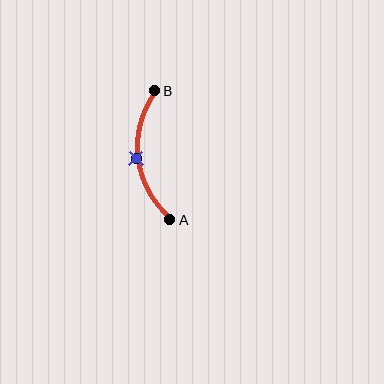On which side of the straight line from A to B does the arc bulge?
The arc bulges to the left of the straight line connecting A and B.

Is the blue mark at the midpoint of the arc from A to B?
Yes. The blue mark lies on the arc at equal arc-length from both A and B — it is the arc midpoint.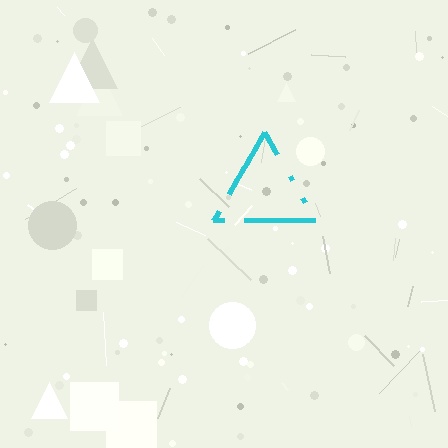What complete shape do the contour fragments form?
The contour fragments form a triangle.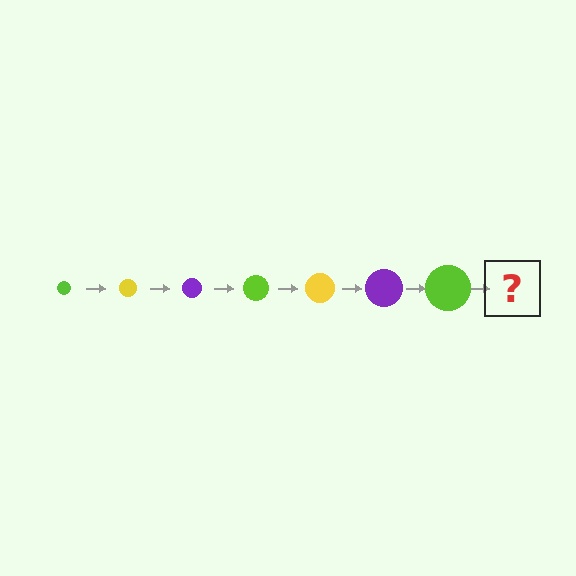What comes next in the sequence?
The next element should be a yellow circle, larger than the previous one.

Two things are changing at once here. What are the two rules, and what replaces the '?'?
The two rules are that the circle grows larger each step and the color cycles through lime, yellow, and purple. The '?' should be a yellow circle, larger than the previous one.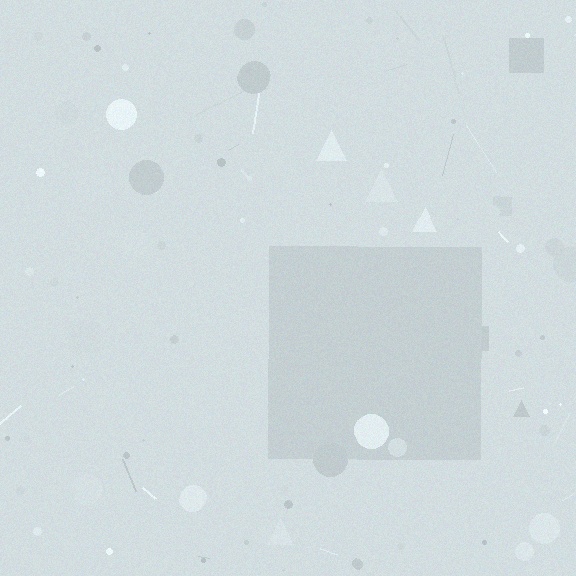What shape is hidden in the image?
A square is hidden in the image.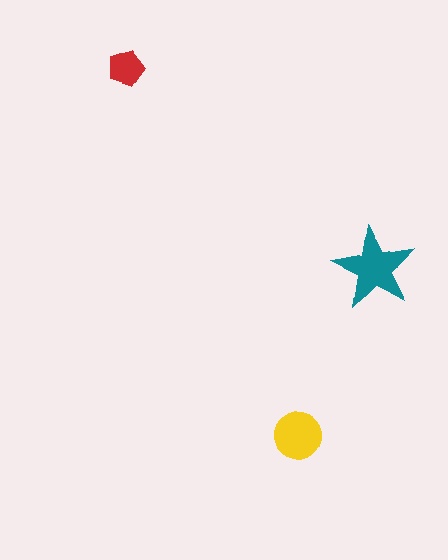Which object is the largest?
The teal star.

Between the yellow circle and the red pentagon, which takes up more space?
The yellow circle.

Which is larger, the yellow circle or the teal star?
The teal star.